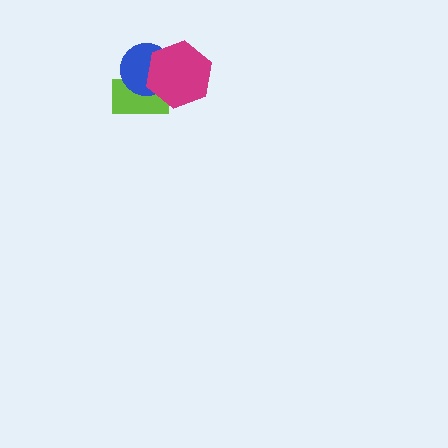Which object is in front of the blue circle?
The magenta hexagon is in front of the blue circle.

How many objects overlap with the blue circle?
2 objects overlap with the blue circle.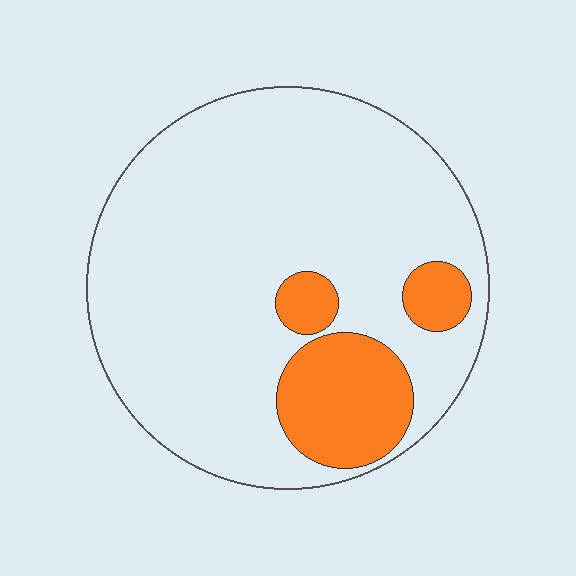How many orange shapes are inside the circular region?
3.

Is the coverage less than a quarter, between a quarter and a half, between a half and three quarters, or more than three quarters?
Less than a quarter.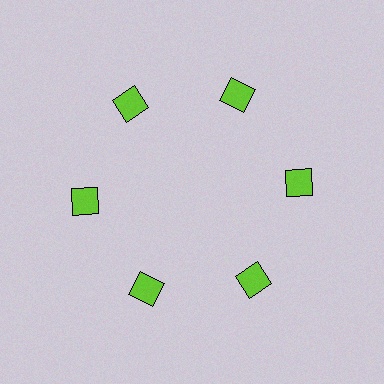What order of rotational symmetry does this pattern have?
This pattern has 6-fold rotational symmetry.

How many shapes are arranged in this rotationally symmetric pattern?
There are 6 shapes, arranged in 6 groups of 1.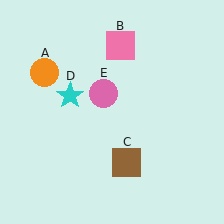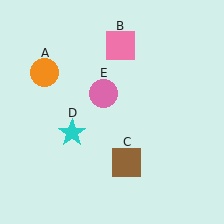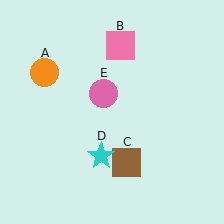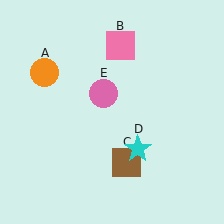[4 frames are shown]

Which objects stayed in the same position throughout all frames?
Orange circle (object A) and pink square (object B) and brown square (object C) and pink circle (object E) remained stationary.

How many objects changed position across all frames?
1 object changed position: cyan star (object D).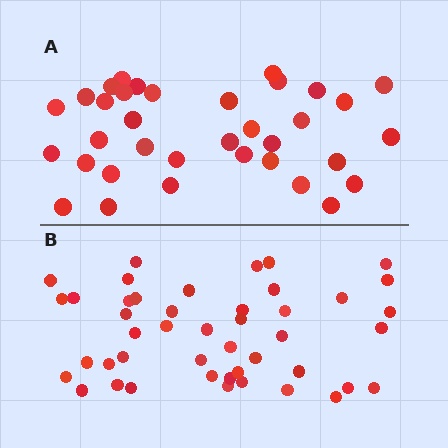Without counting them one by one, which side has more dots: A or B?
Region B (the bottom region) has more dots.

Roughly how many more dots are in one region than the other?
Region B has roughly 10 or so more dots than region A.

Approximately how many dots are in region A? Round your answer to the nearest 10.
About 40 dots. (The exact count is 35, which rounds to 40.)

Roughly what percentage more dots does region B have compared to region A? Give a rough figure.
About 30% more.